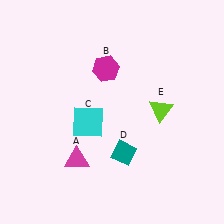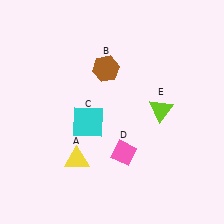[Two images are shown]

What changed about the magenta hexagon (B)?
In Image 1, B is magenta. In Image 2, it changed to brown.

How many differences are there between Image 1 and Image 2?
There are 3 differences between the two images.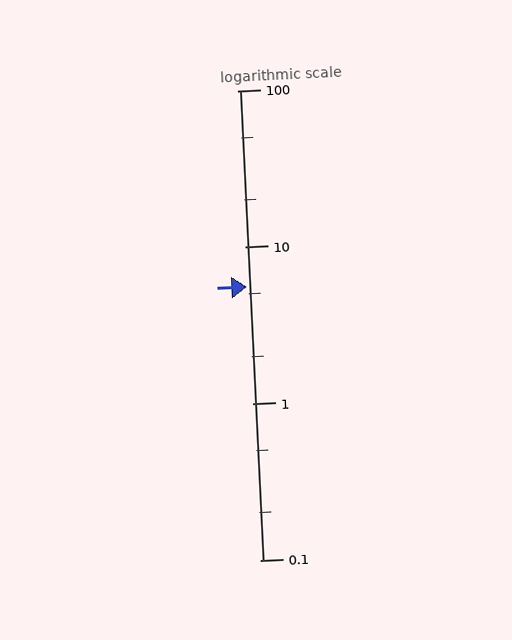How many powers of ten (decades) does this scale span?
The scale spans 3 decades, from 0.1 to 100.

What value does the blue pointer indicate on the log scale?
The pointer indicates approximately 5.6.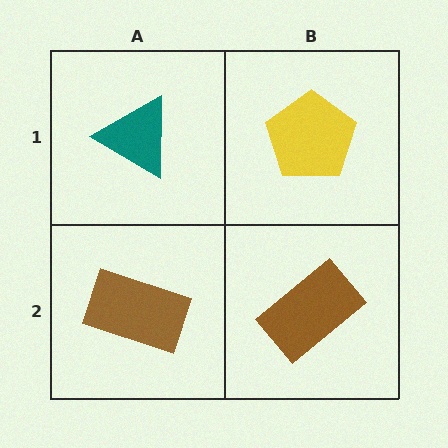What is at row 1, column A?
A teal triangle.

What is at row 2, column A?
A brown rectangle.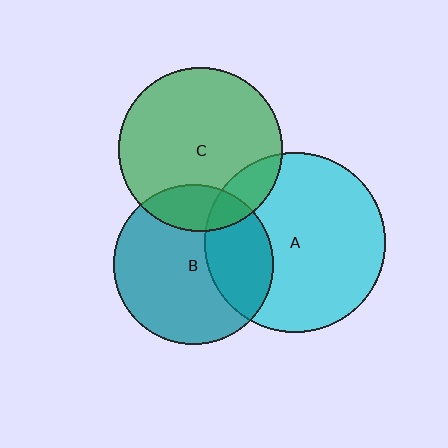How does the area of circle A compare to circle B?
Approximately 1.3 times.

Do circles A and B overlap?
Yes.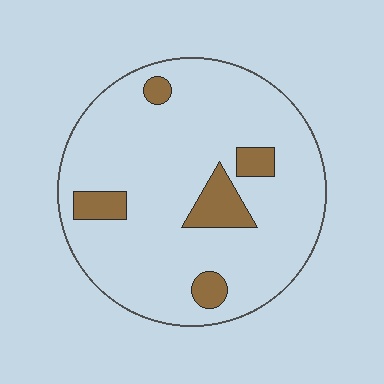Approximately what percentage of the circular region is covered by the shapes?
Approximately 10%.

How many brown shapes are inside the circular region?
5.